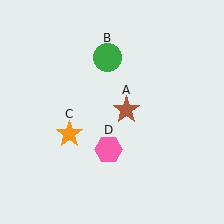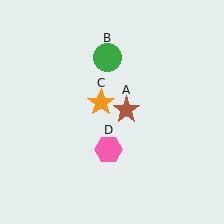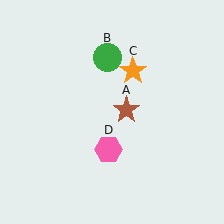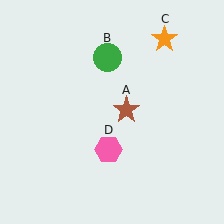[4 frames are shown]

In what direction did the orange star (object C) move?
The orange star (object C) moved up and to the right.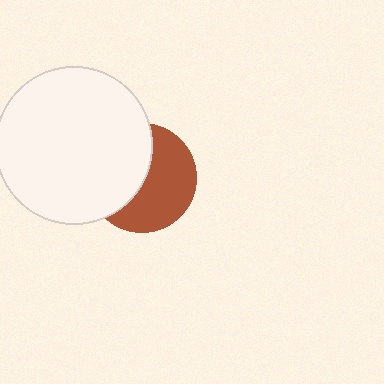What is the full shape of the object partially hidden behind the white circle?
The partially hidden object is a brown circle.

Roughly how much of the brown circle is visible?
About half of it is visible (roughly 53%).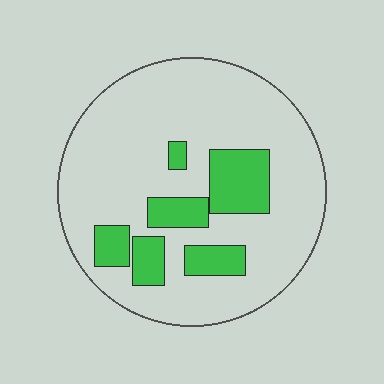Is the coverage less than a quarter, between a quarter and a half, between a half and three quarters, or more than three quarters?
Less than a quarter.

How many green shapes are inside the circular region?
6.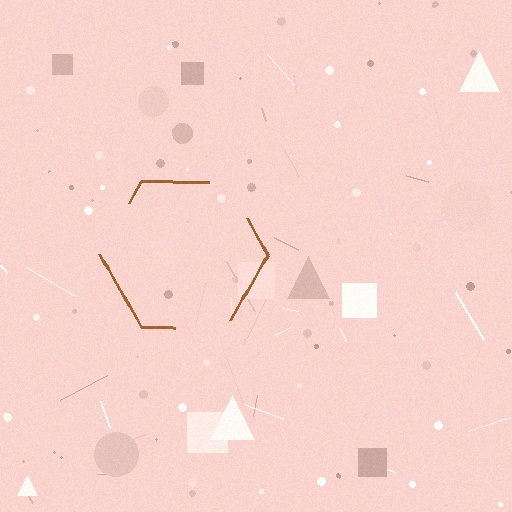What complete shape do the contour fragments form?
The contour fragments form a hexagon.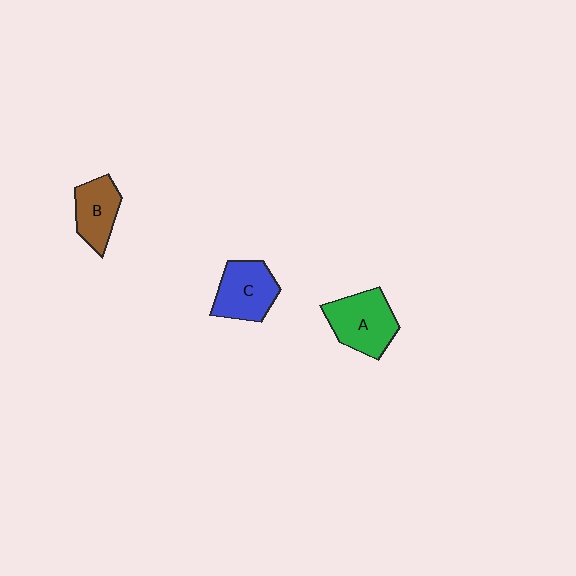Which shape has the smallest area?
Shape B (brown).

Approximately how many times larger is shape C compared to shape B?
Approximately 1.2 times.